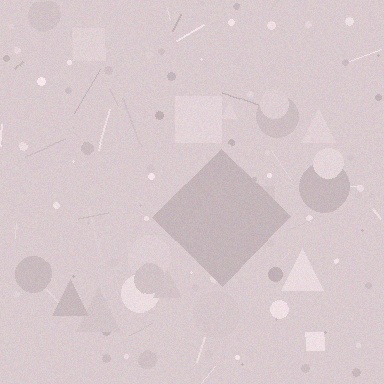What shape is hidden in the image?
A diamond is hidden in the image.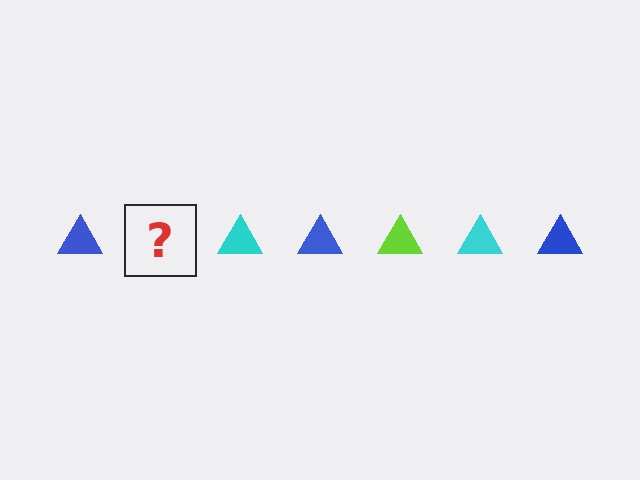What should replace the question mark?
The question mark should be replaced with a lime triangle.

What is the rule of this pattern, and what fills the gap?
The rule is that the pattern cycles through blue, lime, cyan triangles. The gap should be filled with a lime triangle.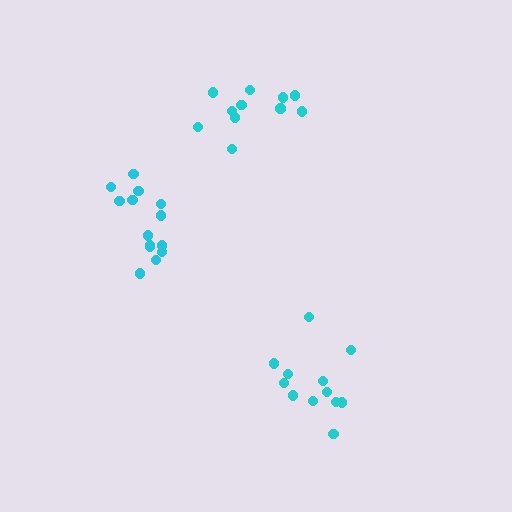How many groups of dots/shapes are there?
There are 3 groups.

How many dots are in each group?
Group 1: 14 dots, Group 2: 12 dots, Group 3: 11 dots (37 total).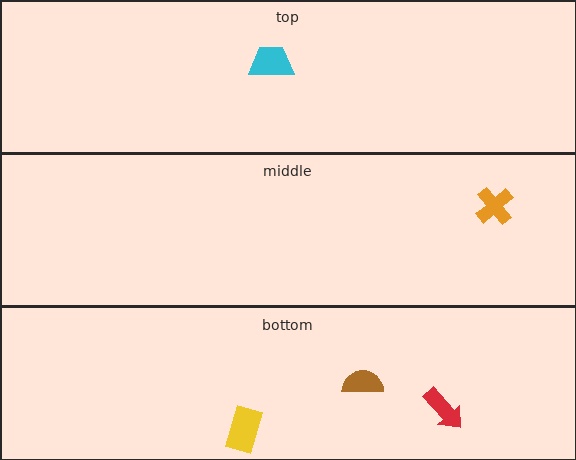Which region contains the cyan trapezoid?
The top region.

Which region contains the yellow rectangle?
The bottom region.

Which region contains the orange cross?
The middle region.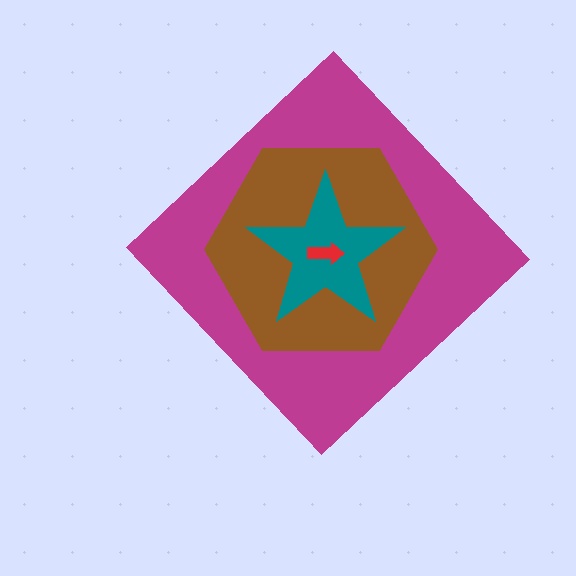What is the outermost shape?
The magenta diamond.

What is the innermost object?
The red arrow.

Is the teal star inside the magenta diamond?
Yes.